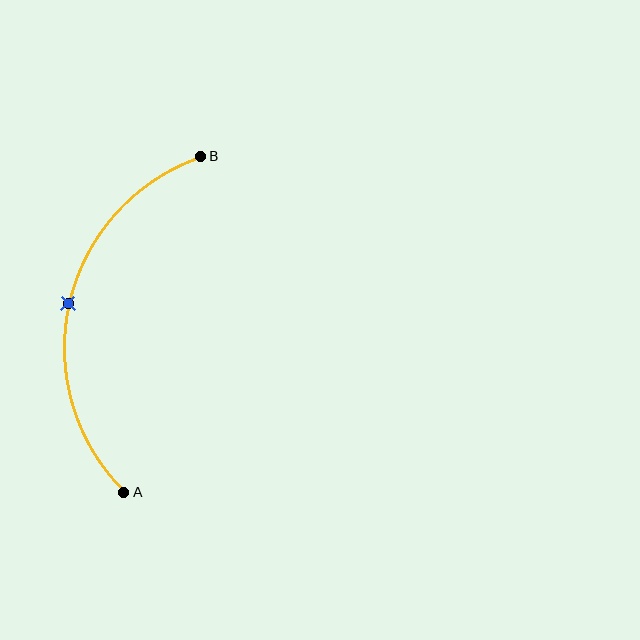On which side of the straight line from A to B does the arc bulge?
The arc bulges to the left of the straight line connecting A and B.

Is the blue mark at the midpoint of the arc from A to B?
Yes. The blue mark lies on the arc at equal arc-length from both A and B — it is the arc midpoint.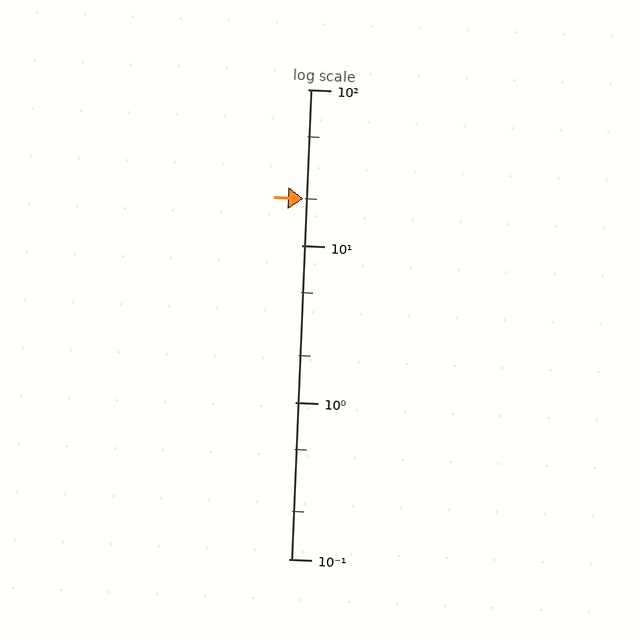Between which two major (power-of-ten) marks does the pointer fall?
The pointer is between 10 and 100.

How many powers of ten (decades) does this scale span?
The scale spans 3 decades, from 0.1 to 100.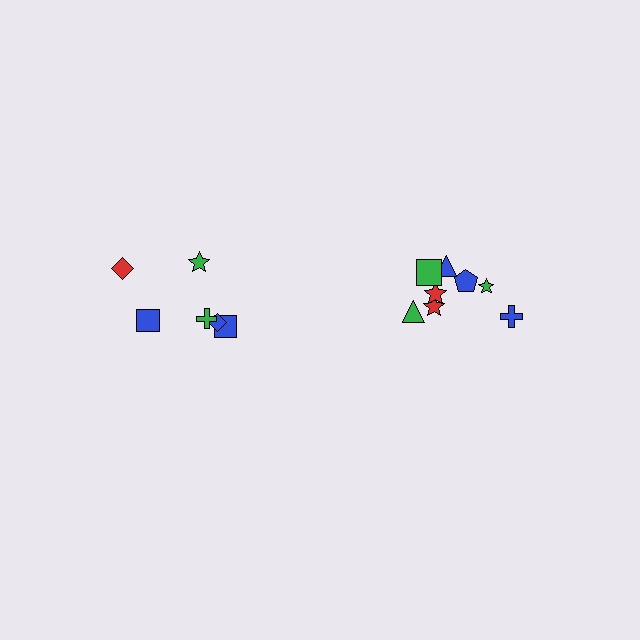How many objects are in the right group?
There are 8 objects.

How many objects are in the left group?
There are 6 objects.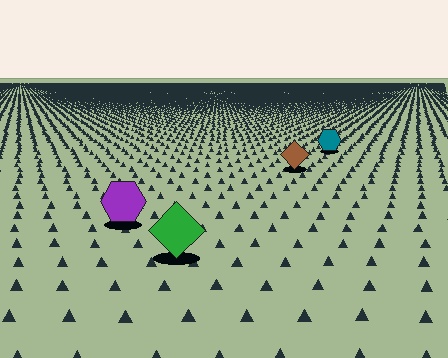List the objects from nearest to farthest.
From nearest to farthest: the green diamond, the purple hexagon, the brown diamond, the teal hexagon.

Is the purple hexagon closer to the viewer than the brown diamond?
Yes. The purple hexagon is closer — you can tell from the texture gradient: the ground texture is coarser near it.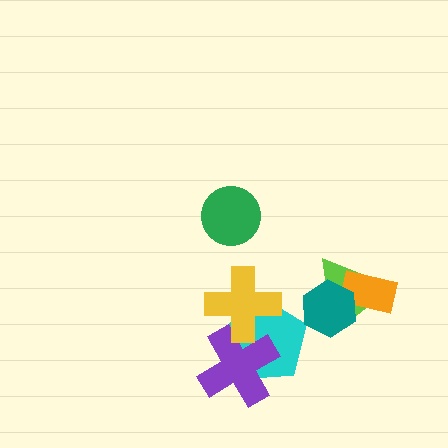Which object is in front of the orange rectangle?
The teal hexagon is in front of the orange rectangle.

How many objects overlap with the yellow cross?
2 objects overlap with the yellow cross.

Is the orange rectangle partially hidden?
Yes, it is partially covered by another shape.